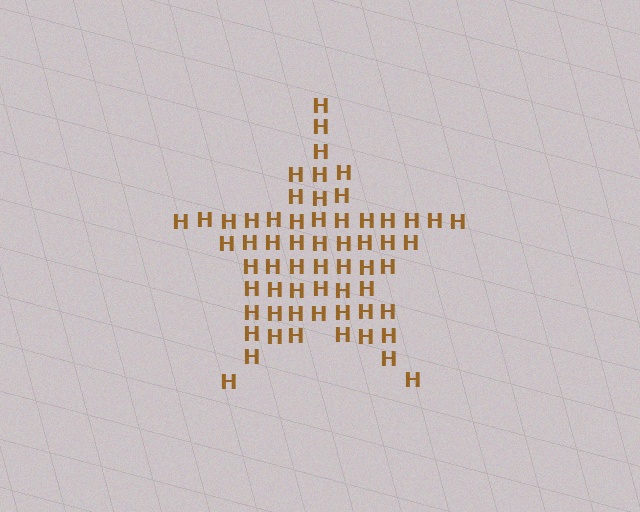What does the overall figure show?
The overall figure shows a star.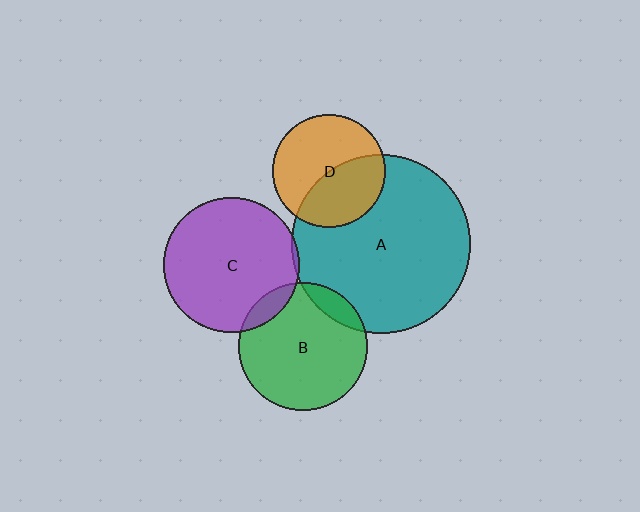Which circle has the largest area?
Circle A (teal).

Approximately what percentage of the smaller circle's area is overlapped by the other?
Approximately 45%.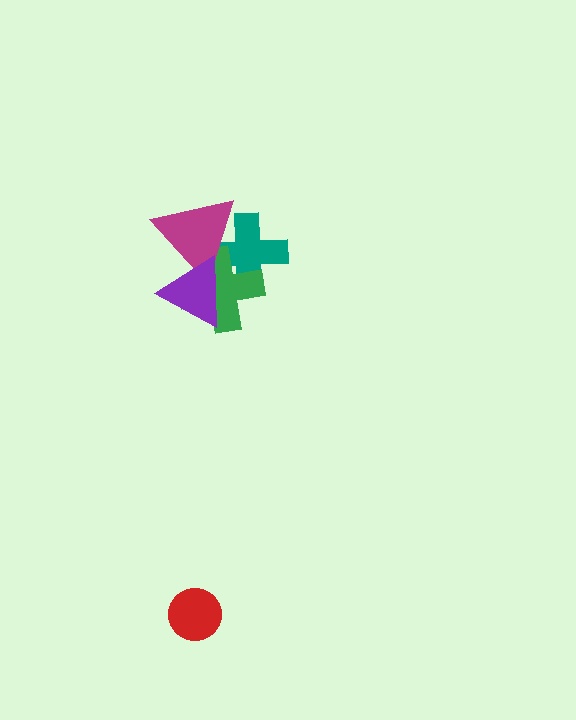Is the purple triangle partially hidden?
No, no other shape covers it.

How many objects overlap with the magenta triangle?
3 objects overlap with the magenta triangle.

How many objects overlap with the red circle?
0 objects overlap with the red circle.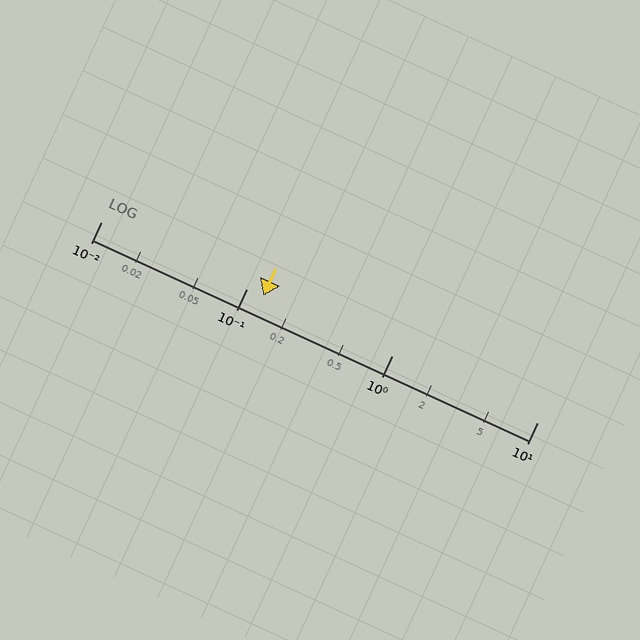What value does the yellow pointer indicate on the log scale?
The pointer indicates approximately 0.13.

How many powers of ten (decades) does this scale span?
The scale spans 3 decades, from 0.01 to 10.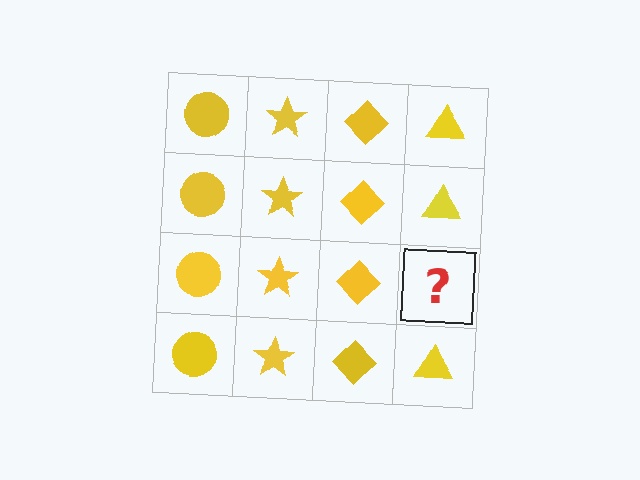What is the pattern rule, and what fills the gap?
The rule is that each column has a consistent shape. The gap should be filled with a yellow triangle.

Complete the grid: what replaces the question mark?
The question mark should be replaced with a yellow triangle.